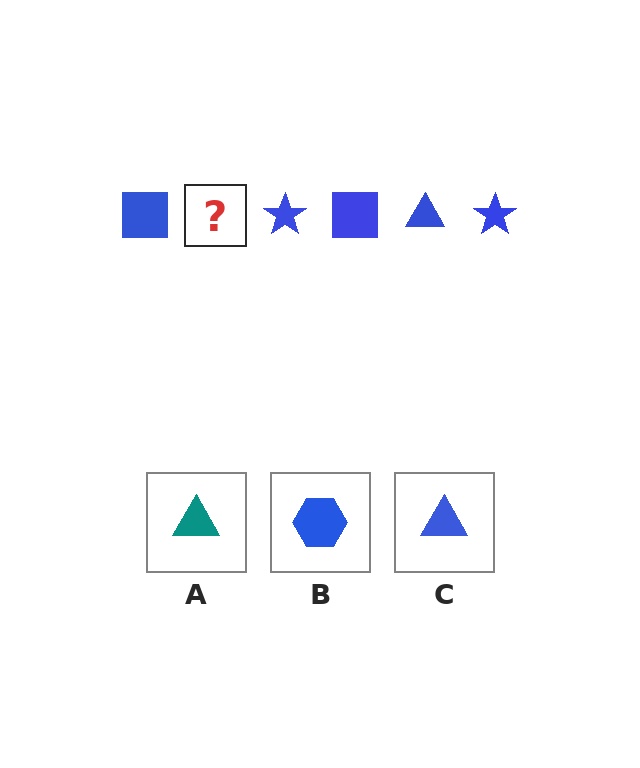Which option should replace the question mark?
Option C.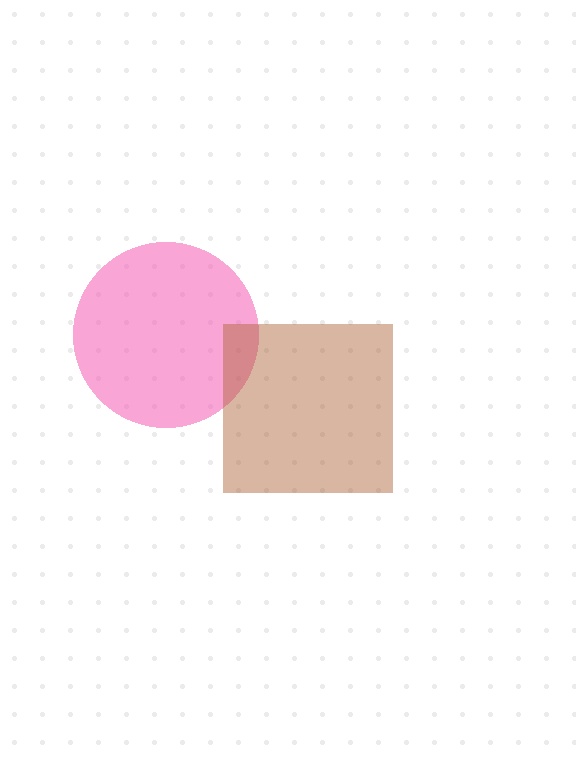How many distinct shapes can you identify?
There are 2 distinct shapes: a pink circle, a brown square.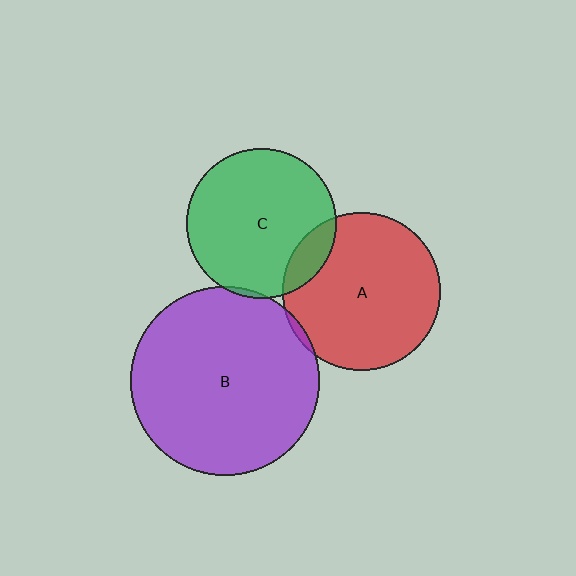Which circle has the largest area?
Circle B (purple).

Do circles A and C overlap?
Yes.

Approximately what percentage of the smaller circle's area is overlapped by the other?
Approximately 10%.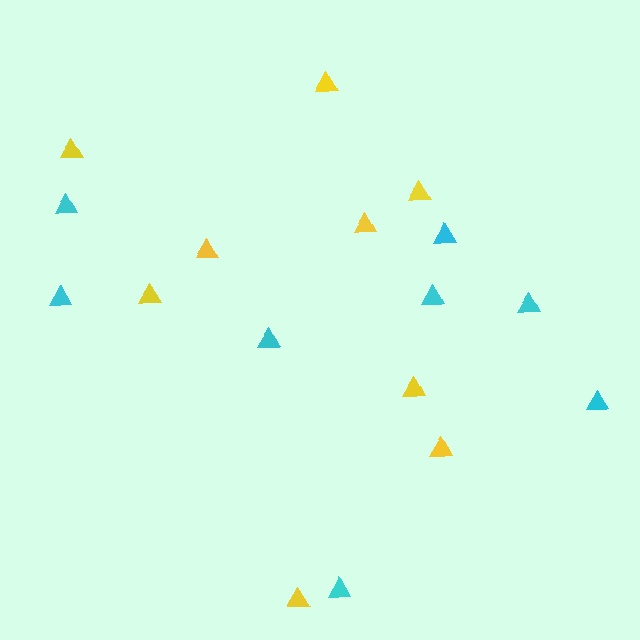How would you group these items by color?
There are 2 groups: one group of cyan triangles (8) and one group of yellow triangles (9).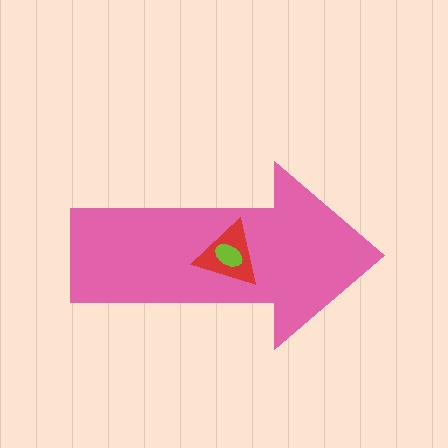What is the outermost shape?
The pink arrow.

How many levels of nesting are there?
3.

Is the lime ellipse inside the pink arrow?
Yes.